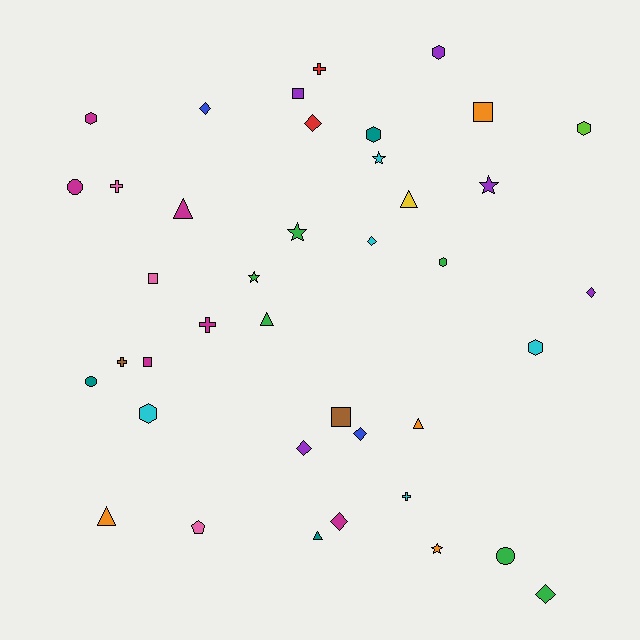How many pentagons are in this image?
There is 1 pentagon.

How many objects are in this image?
There are 40 objects.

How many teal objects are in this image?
There are 3 teal objects.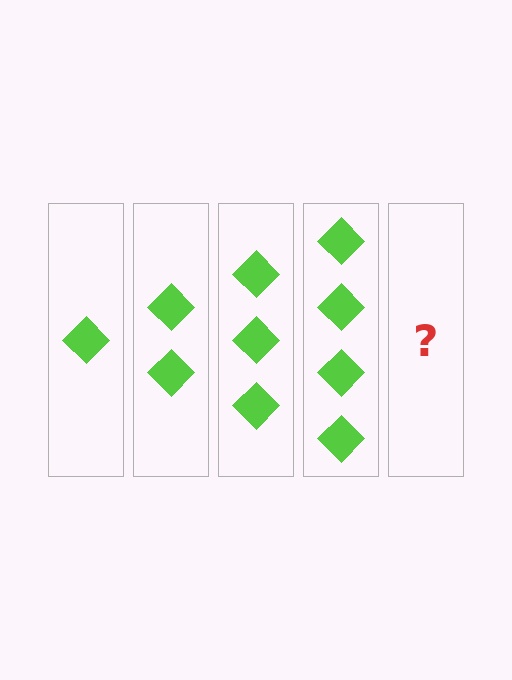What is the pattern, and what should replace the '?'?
The pattern is that each step adds one more diamond. The '?' should be 5 diamonds.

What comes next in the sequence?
The next element should be 5 diamonds.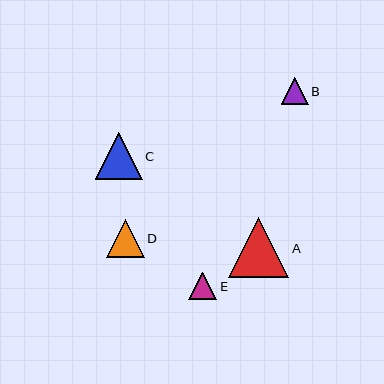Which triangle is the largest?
Triangle A is the largest with a size of approximately 60 pixels.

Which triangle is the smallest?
Triangle B is the smallest with a size of approximately 27 pixels.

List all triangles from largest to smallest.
From largest to smallest: A, C, D, E, B.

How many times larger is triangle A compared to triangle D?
Triangle A is approximately 1.6 times the size of triangle D.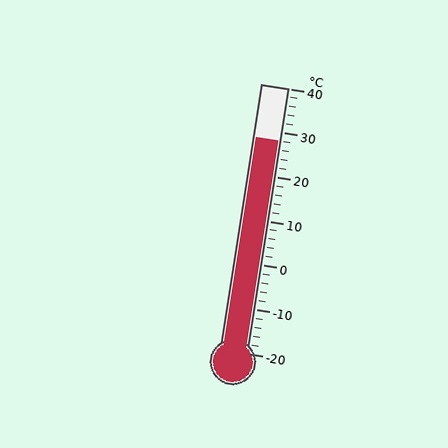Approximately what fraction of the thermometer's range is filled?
The thermometer is filled to approximately 80% of its range.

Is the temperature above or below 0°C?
The temperature is above 0°C.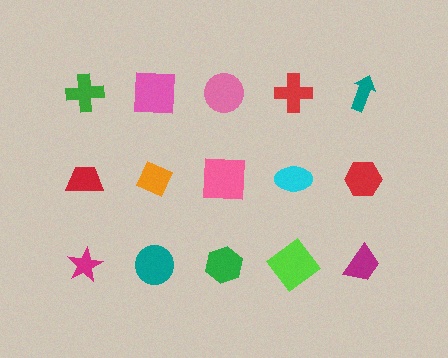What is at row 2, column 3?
A pink square.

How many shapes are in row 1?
5 shapes.